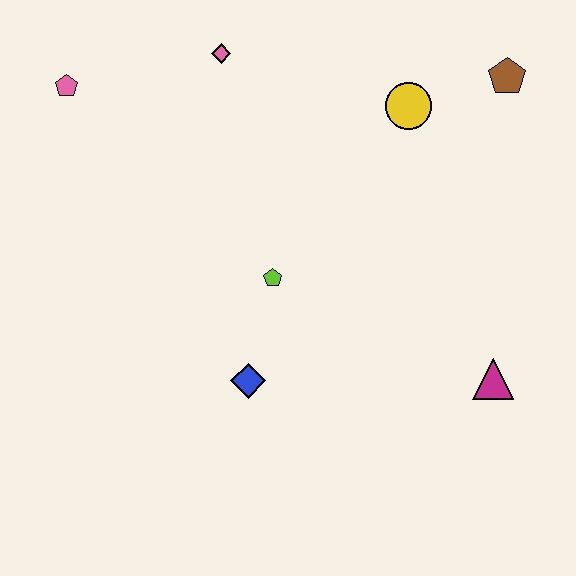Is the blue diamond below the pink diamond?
Yes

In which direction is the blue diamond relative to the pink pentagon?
The blue diamond is below the pink pentagon.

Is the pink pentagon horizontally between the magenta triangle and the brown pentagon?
No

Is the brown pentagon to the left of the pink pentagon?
No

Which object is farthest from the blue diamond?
The brown pentagon is farthest from the blue diamond.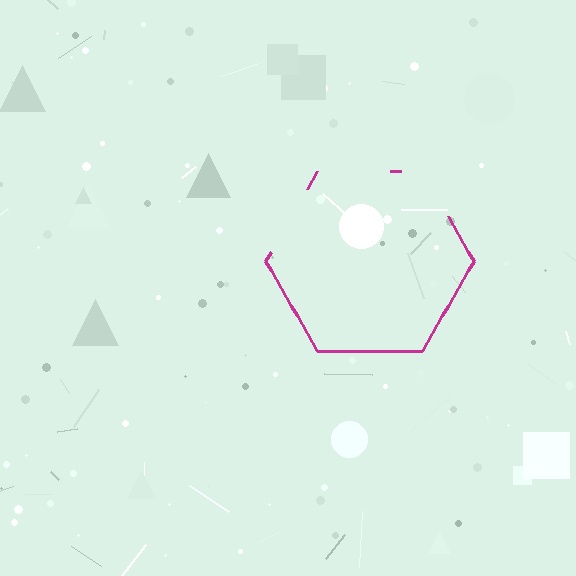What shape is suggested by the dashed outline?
The dashed outline suggests a hexagon.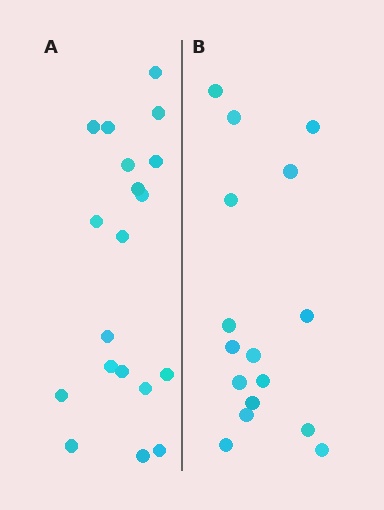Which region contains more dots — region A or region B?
Region A (the left region) has more dots.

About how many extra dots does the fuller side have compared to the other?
Region A has just a few more — roughly 2 or 3 more dots than region B.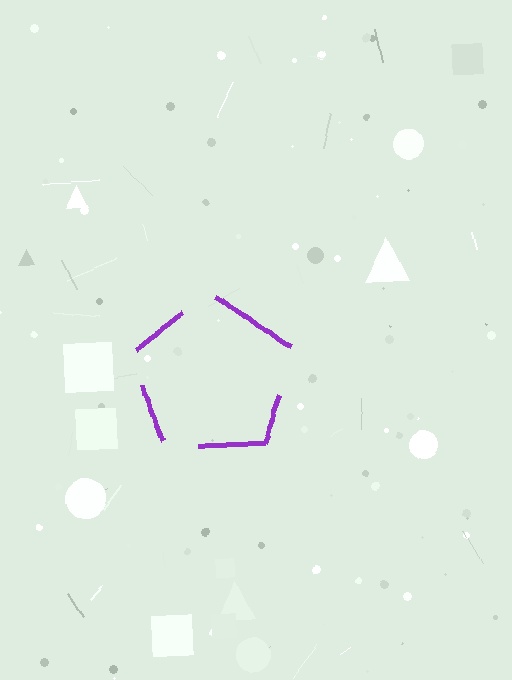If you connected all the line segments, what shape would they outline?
They would outline a pentagon.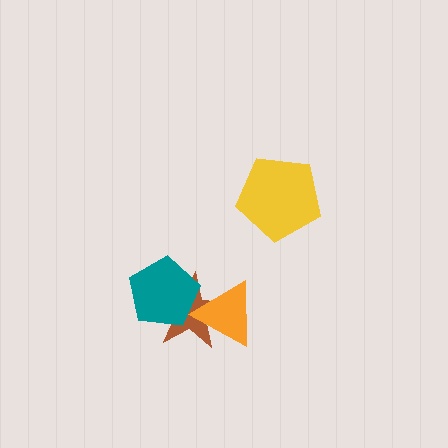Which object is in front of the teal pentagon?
The orange triangle is in front of the teal pentagon.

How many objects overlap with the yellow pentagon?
0 objects overlap with the yellow pentagon.